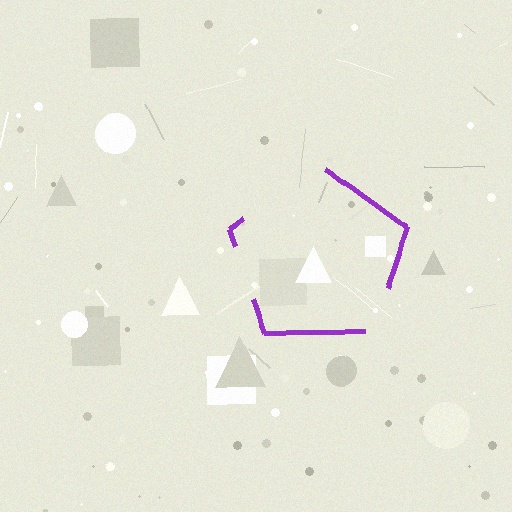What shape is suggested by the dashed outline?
The dashed outline suggests a pentagon.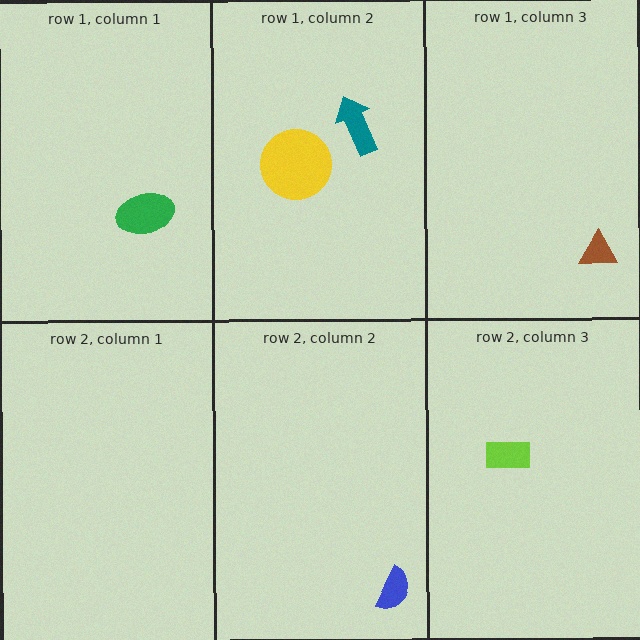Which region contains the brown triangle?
The row 1, column 3 region.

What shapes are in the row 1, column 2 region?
The yellow circle, the teal arrow.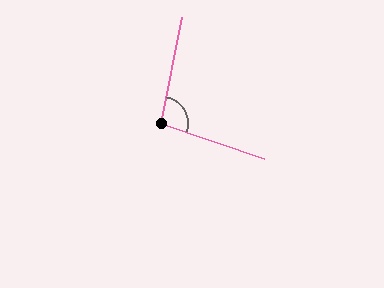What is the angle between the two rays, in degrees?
Approximately 98 degrees.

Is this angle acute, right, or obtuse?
It is obtuse.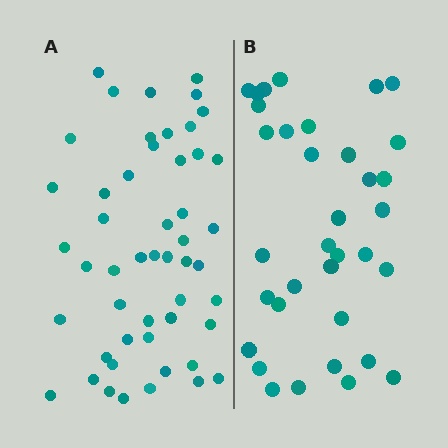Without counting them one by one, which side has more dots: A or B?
Region A (the left region) has more dots.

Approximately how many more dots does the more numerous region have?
Region A has approximately 15 more dots than region B.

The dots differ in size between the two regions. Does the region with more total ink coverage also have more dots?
No. Region B has more total ink coverage because its dots are larger, but region A actually contains more individual dots. Total area can be misleading — the number of items is what matters here.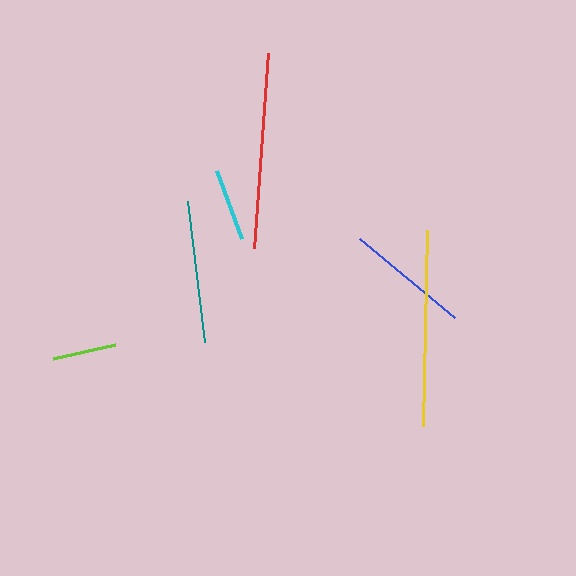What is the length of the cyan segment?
The cyan segment is approximately 73 pixels long.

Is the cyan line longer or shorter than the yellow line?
The yellow line is longer than the cyan line.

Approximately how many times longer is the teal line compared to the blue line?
The teal line is approximately 1.2 times the length of the blue line.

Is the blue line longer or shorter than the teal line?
The teal line is longer than the blue line.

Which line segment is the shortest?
The lime line is the shortest at approximately 63 pixels.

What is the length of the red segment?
The red segment is approximately 195 pixels long.